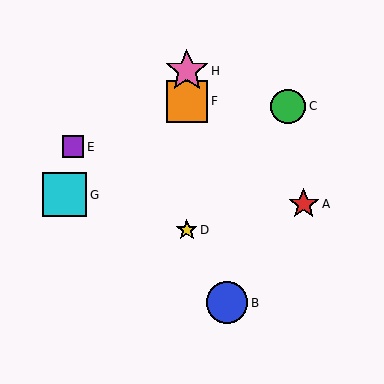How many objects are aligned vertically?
3 objects (D, F, H) are aligned vertically.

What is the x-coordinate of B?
Object B is at x≈227.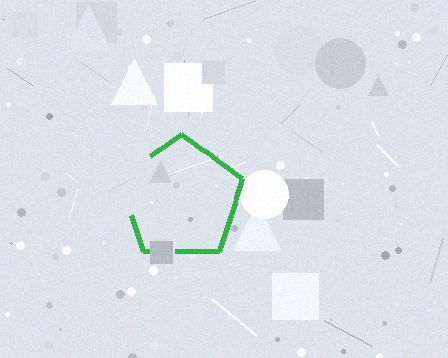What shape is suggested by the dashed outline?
The dashed outline suggests a pentagon.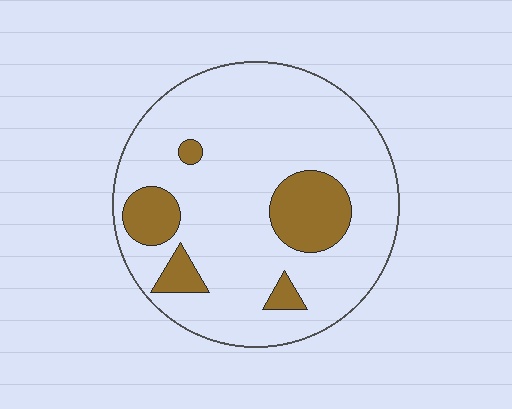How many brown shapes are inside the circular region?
5.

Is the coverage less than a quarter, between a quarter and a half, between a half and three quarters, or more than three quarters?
Less than a quarter.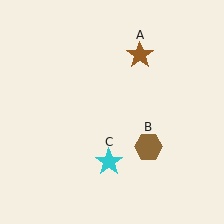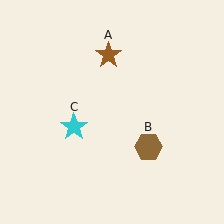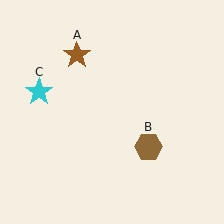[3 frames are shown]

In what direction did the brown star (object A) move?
The brown star (object A) moved left.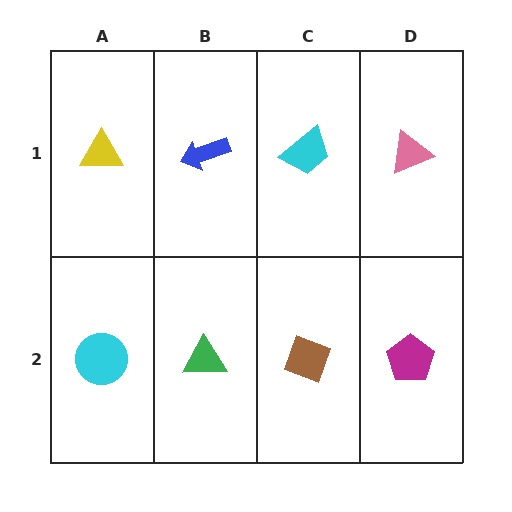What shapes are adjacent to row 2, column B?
A blue arrow (row 1, column B), a cyan circle (row 2, column A), a brown diamond (row 2, column C).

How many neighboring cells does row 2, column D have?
2.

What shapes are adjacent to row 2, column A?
A yellow triangle (row 1, column A), a green triangle (row 2, column B).